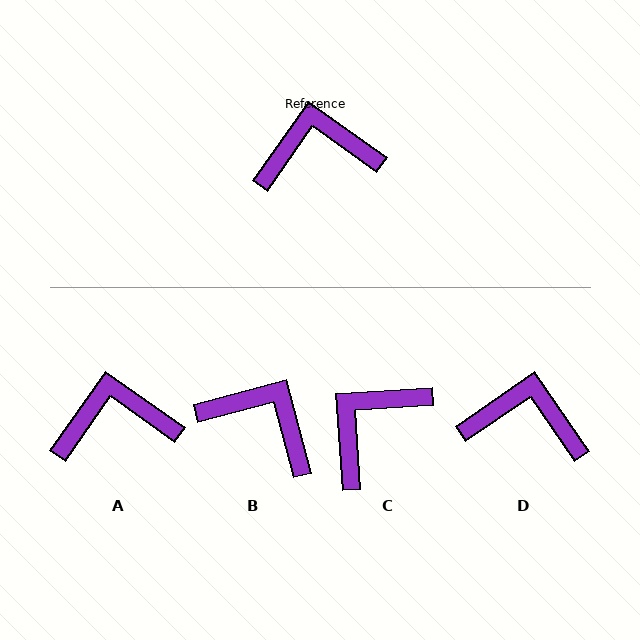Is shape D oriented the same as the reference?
No, it is off by about 20 degrees.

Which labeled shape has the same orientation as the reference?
A.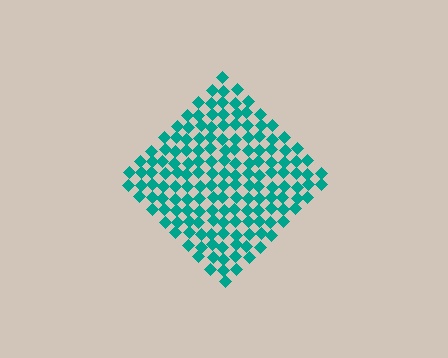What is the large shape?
The large shape is a diamond.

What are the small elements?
The small elements are diamonds.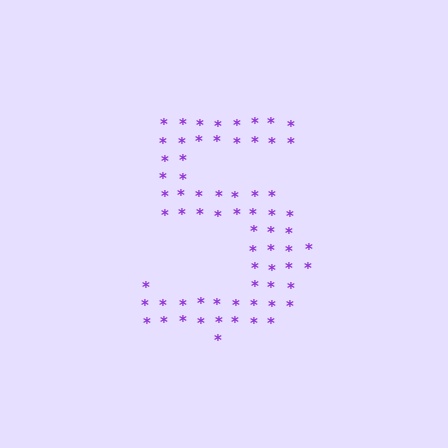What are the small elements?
The small elements are asterisks.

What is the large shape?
The large shape is the digit 5.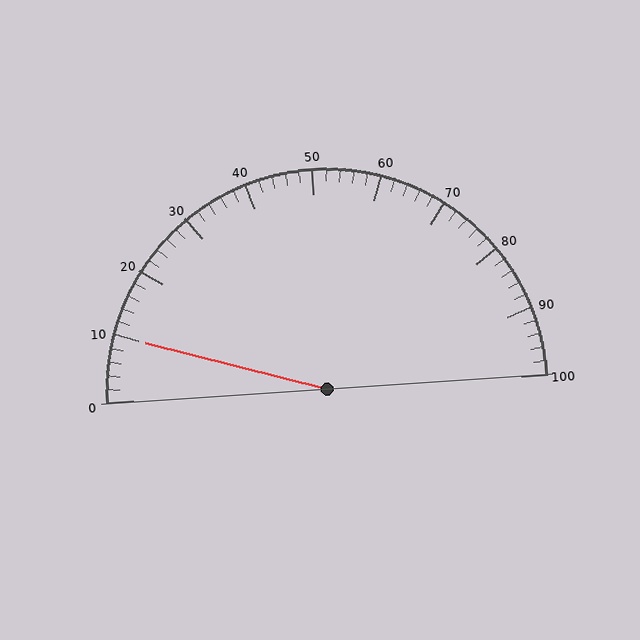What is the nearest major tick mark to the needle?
The nearest major tick mark is 10.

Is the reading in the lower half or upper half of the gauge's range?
The reading is in the lower half of the range (0 to 100).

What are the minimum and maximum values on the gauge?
The gauge ranges from 0 to 100.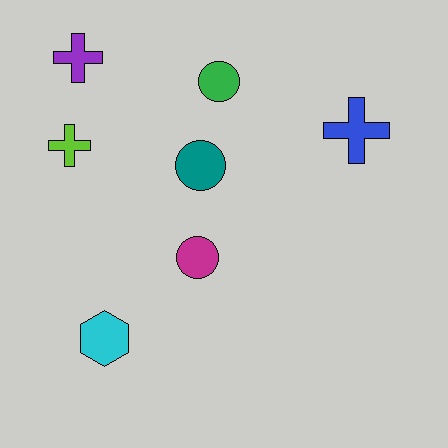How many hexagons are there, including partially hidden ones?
There is 1 hexagon.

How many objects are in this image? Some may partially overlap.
There are 7 objects.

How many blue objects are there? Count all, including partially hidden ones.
There is 1 blue object.